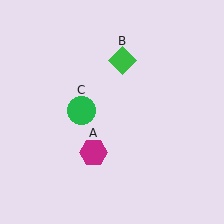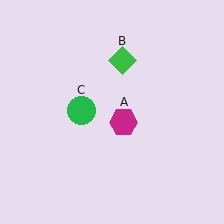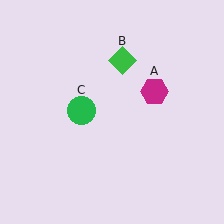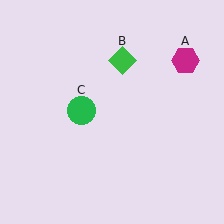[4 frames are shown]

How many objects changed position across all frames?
1 object changed position: magenta hexagon (object A).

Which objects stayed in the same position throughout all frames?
Green diamond (object B) and green circle (object C) remained stationary.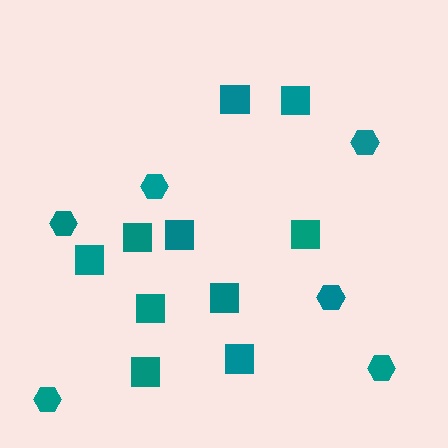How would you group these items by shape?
There are 2 groups: one group of squares (10) and one group of hexagons (6).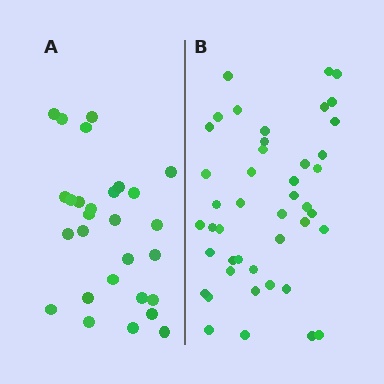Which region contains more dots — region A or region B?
Region B (the right region) has more dots.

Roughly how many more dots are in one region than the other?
Region B has approximately 15 more dots than region A.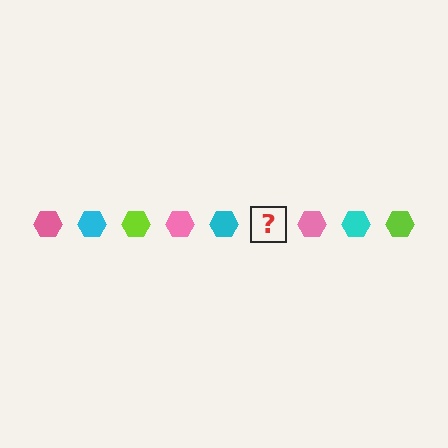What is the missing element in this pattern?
The missing element is a lime hexagon.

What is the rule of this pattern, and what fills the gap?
The rule is that the pattern cycles through pink, cyan, lime hexagons. The gap should be filled with a lime hexagon.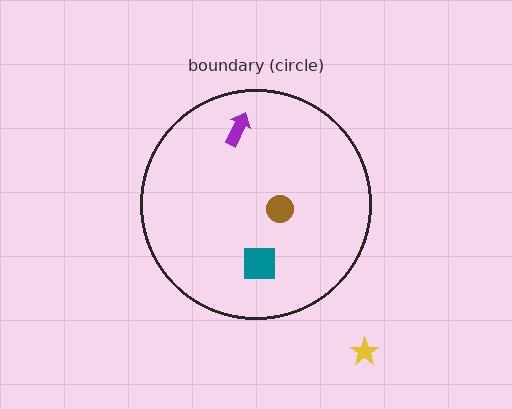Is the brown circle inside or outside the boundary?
Inside.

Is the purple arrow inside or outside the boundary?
Inside.